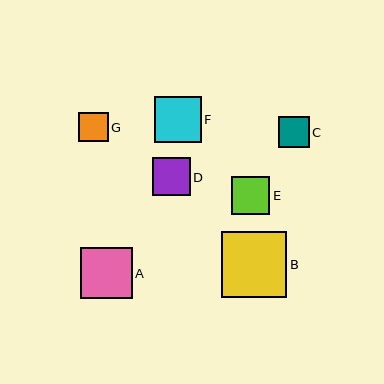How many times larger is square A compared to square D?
Square A is approximately 1.4 times the size of square D.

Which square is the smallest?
Square G is the smallest with a size of approximately 30 pixels.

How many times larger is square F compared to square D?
Square F is approximately 1.2 times the size of square D.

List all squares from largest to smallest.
From largest to smallest: B, A, F, E, D, C, G.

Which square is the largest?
Square B is the largest with a size of approximately 65 pixels.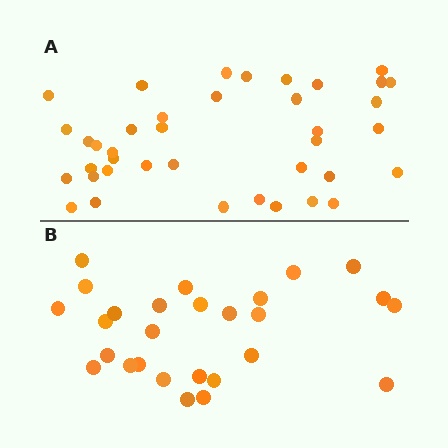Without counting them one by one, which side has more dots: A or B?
Region A (the top region) has more dots.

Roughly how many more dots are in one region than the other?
Region A has roughly 12 or so more dots than region B.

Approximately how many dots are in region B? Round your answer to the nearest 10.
About 30 dots. (The exact count is 27, which rounds to 30.)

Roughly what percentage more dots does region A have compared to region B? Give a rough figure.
About 45% more.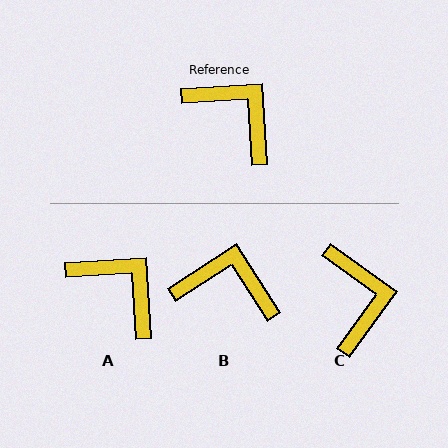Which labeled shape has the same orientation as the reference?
A.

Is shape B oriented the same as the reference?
No, it is off by about 29 degrees.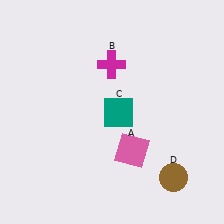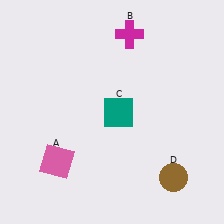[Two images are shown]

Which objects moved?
The objects that moved are: the pink square (A), the magenta cross (B).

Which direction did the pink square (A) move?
The pink square (A) moved left.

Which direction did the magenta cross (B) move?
The magenta cross (B) moved up.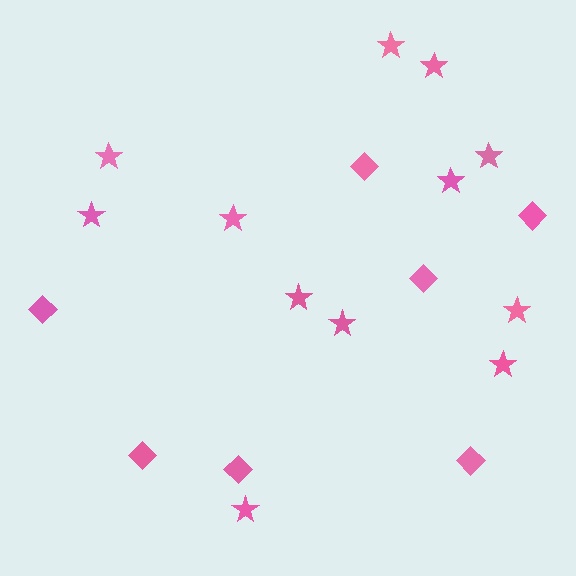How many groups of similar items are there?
There are 2 groups: one group of diamonds (7) and one group of stars (12).